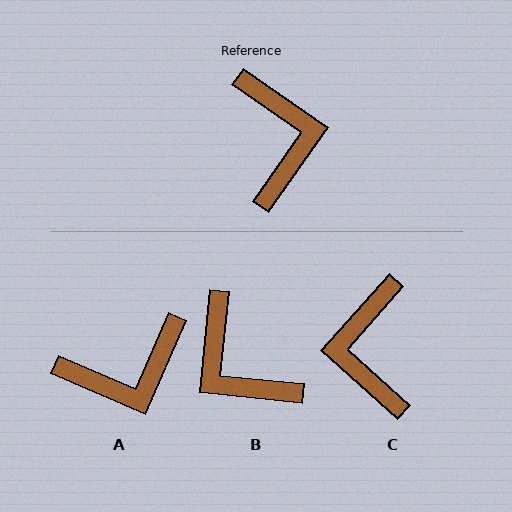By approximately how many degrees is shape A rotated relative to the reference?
Approximately 79 degrees clockwise.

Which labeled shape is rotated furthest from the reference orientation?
C, about 173 degrees away.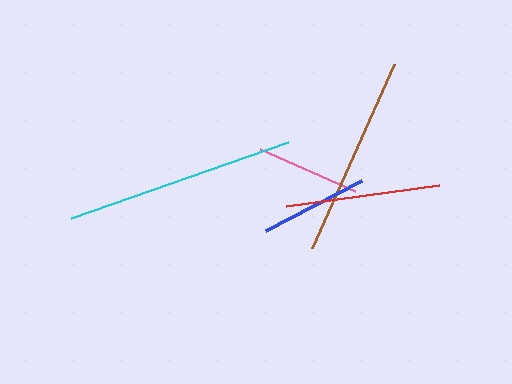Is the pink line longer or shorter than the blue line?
The blue line is longer than the pink line.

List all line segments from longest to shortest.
From longest to shortest: cyan, brown, red, blue, pink.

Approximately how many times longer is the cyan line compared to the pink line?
The cyan line is approximately 2.2 times the length of the pink line.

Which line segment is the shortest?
The pink line is the shortest at approximately 104 pixels.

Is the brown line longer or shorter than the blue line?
The brown line is longer than the blue line.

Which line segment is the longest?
The cyan line is the longest at approximately 230 pixels.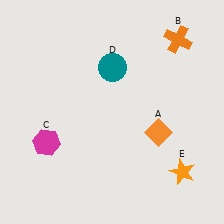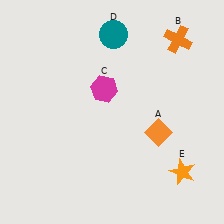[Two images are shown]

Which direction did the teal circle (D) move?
The teal circle (D) moved up.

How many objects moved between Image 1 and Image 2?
2 objects moved between the two images.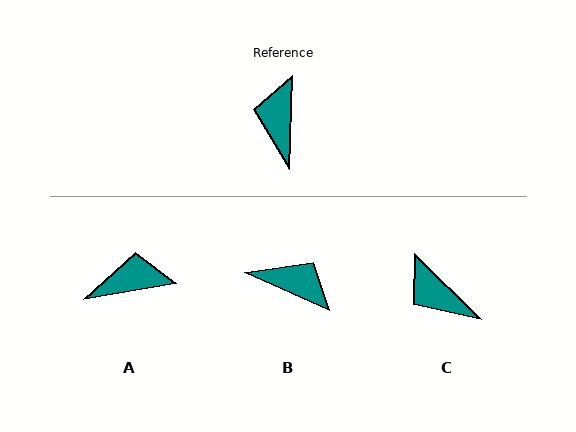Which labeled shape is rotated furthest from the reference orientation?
B, about 113 degrees away.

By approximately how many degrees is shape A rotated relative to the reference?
Approximately 79 degrees clockwise.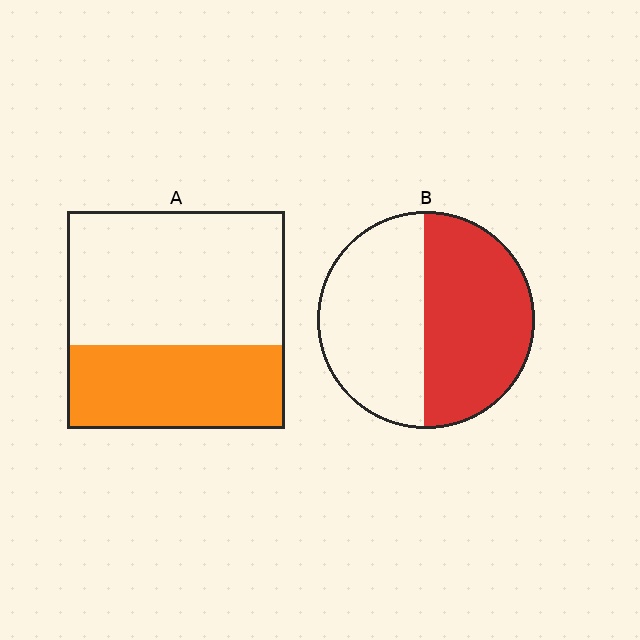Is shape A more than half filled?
No.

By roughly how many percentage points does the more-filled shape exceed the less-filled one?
By roughly 15 percentage points (B over A).